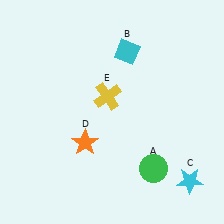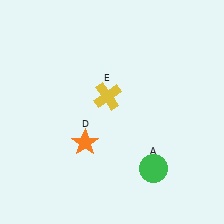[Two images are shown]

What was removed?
The cyan diamond (B), the cyan star (C) were removed in Image 2.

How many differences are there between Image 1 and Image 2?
There are 2 differences between the two images.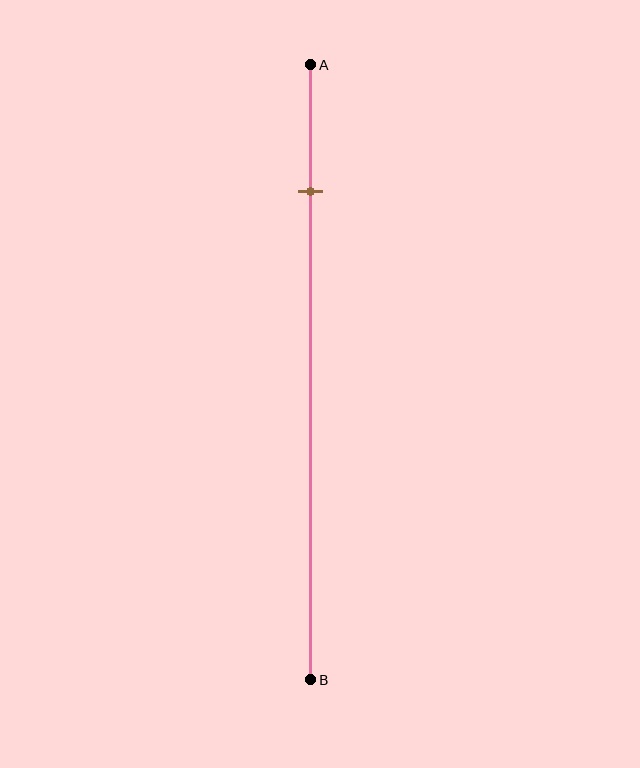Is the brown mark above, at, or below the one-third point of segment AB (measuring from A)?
The brown mark is above the one-third point of segment AB.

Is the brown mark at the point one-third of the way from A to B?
No, the mark is at about 20% from A, not at the 33% one-third point.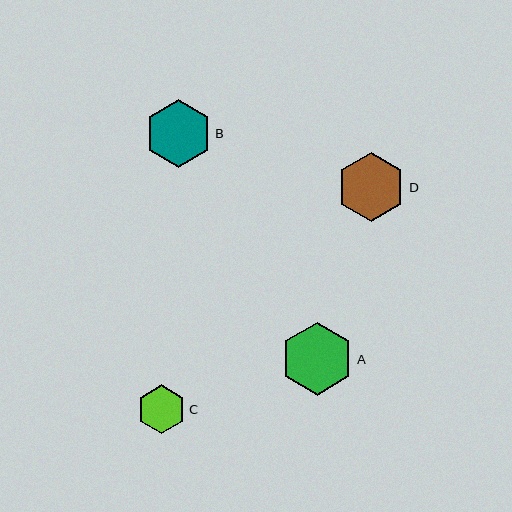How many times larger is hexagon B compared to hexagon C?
Hexagon B is approximately 1.4 times the size of hexagon C.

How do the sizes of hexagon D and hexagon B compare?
Hexagon D and hexagon B are approximately the same size.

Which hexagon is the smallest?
Hexagon C is the smallest with a size of approximately 49 pixels.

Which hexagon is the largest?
Hexagon A is the largest with a size of approximately 73 pixels.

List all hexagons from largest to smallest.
From largest to smallest: A, D, B, C.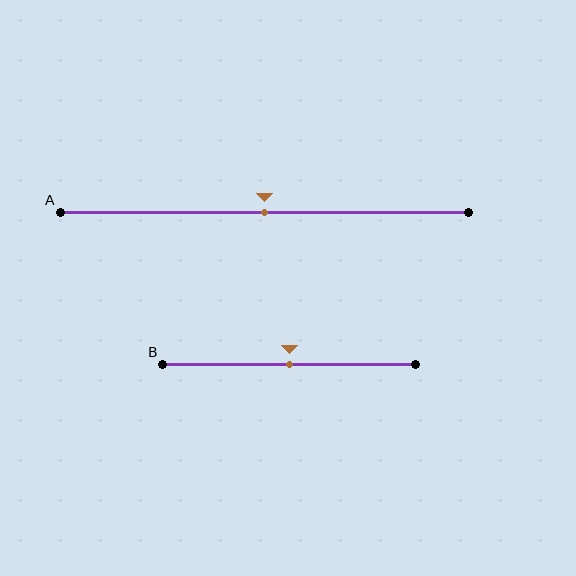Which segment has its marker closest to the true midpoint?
Segment A has its marker closest to the true midpoint.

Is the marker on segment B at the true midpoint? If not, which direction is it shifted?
Yes, the marker on segment B is at the true midpoint.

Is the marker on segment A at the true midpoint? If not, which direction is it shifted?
Yes, the marker on segment A is at the true midpoint.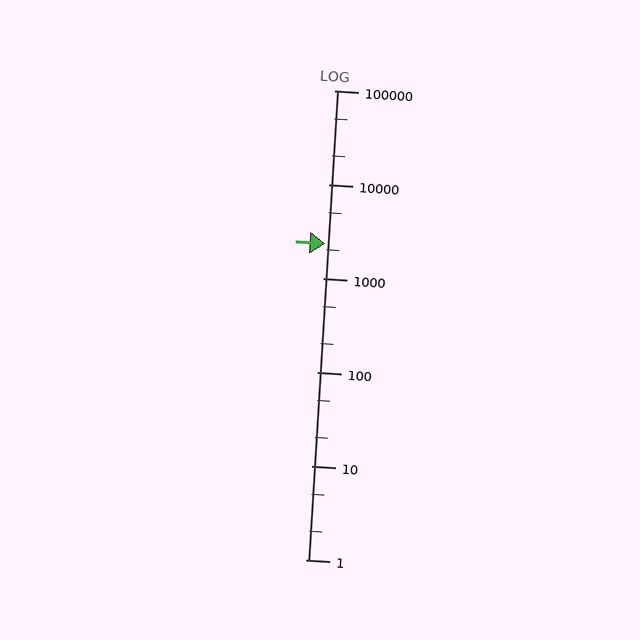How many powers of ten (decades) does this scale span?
The scale spans 5 decades, from 1 to 100000.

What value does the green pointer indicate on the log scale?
The pointer indicates approximately 2300.